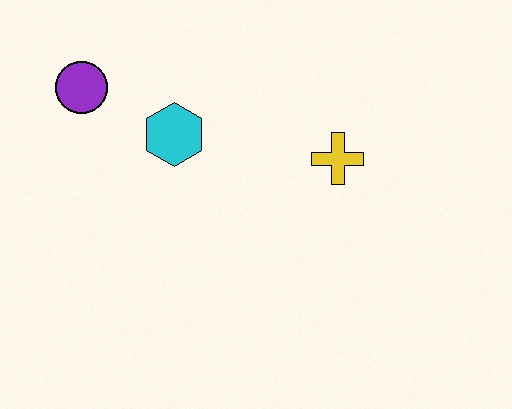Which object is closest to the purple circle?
The cyan hexagon is closest to the purple circle.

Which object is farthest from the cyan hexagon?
The yellow cross is farthest from the cyan hexagon.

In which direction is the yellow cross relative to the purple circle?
The yellow cross is to the right of the purple circle.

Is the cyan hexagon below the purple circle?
Yes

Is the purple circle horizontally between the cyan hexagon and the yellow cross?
No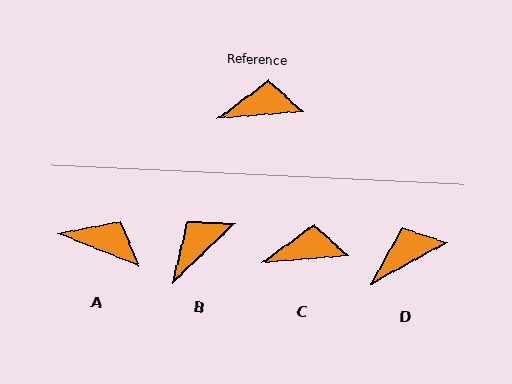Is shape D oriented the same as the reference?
No, it is off by about 24 degrees.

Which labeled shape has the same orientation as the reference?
C.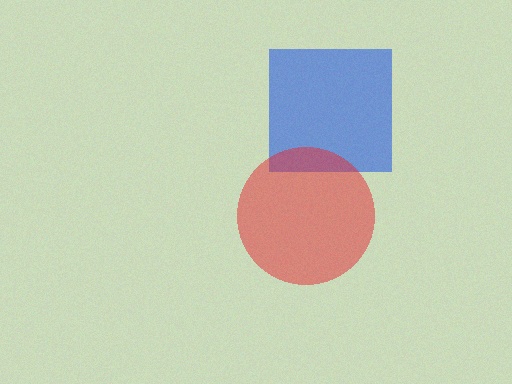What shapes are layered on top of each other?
The layered shapes are: a blue square, a red circle.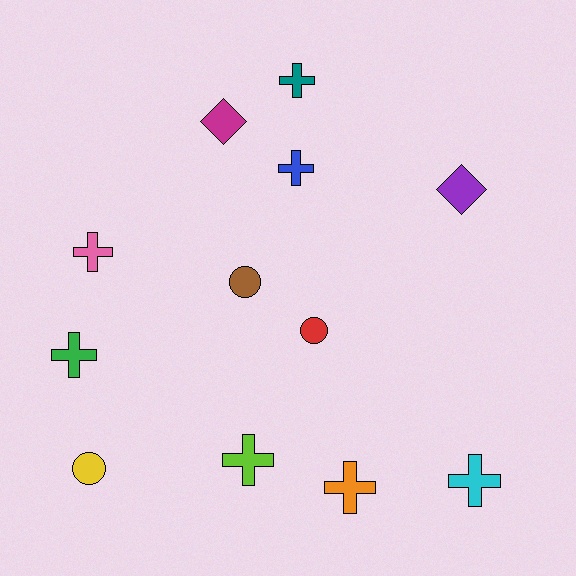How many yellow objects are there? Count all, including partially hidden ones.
There is 1 yellow object.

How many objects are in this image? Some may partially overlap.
There are 12 objects.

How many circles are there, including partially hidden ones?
There are 3 circles.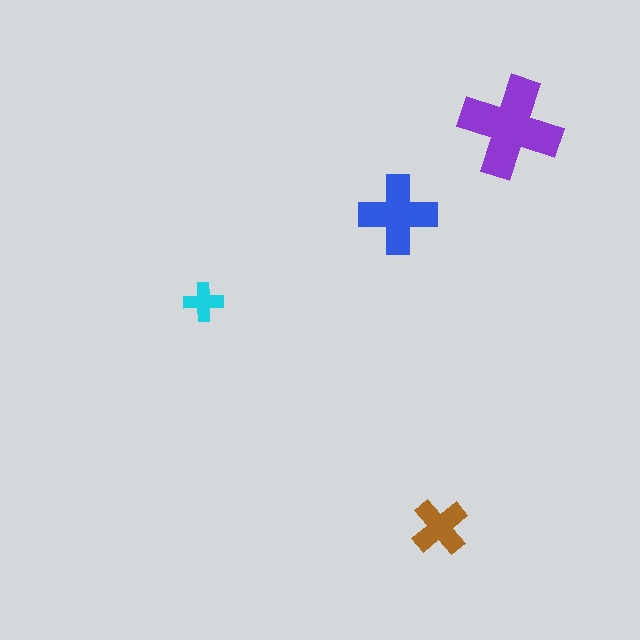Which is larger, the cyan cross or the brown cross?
The brown one.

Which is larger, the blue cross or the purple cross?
The purple one.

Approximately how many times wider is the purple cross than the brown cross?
About 2 times wider.